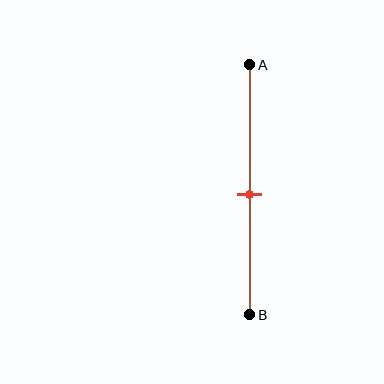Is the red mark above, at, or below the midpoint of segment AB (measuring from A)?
The red mark is approximately at the midpoint of segment AB.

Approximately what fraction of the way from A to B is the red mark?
The red mark is approximately 50% of the way from A to B.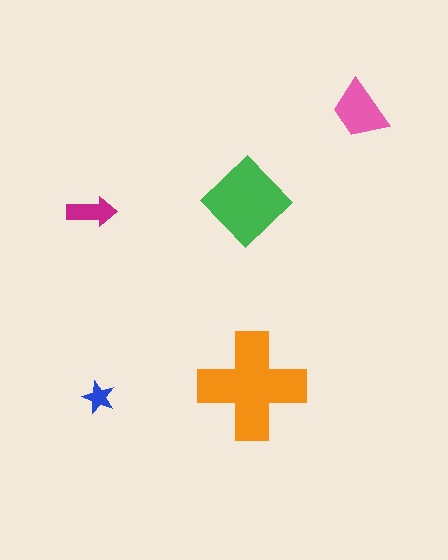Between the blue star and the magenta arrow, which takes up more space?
The magenta arrow.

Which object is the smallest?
The blue star.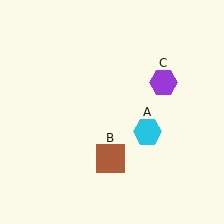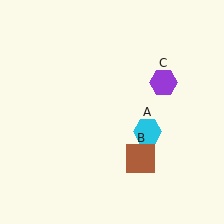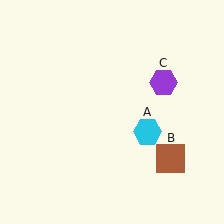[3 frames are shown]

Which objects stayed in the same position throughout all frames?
Cyan hexagon (object A) and purple hexagon (object C) remained stationary.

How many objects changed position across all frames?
1 object changed position: brown square (object B).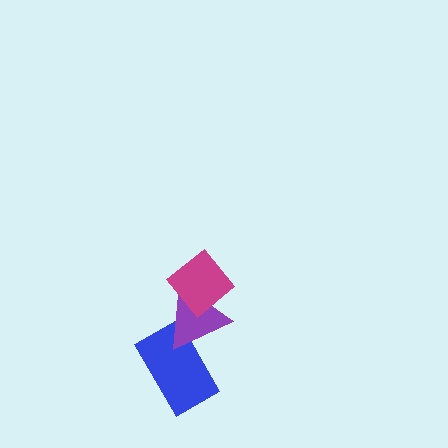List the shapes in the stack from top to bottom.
From top to bottom: the magenta diamond, the purple triangle, the blue rectangle.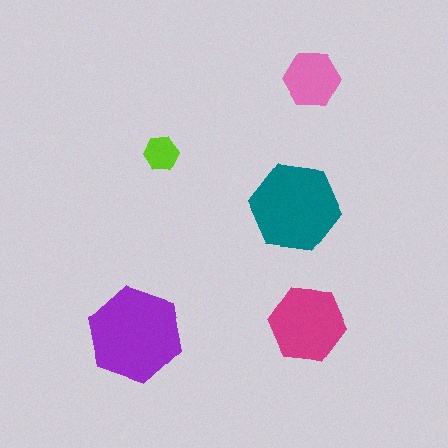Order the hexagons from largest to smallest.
the purple one, the teal one, the magenta one, the pink one, the lime one.